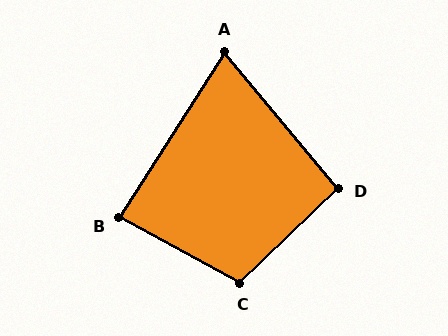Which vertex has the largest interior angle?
C, at approximately 108 degrees.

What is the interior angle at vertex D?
Approximately 94 degrees (approximately right).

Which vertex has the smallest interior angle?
A, at approximately 72 degrees.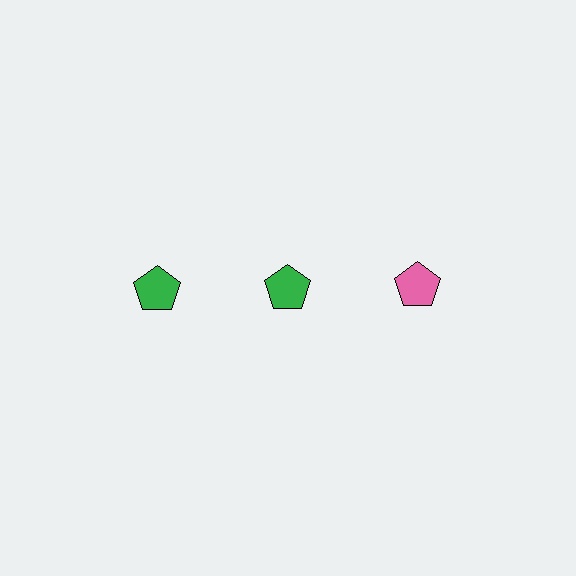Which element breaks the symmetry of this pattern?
The pink pentagon in the top row, center column breaks the symmetry. All other shapes are green pentagons.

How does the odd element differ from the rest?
It has a different color: pink instead of green.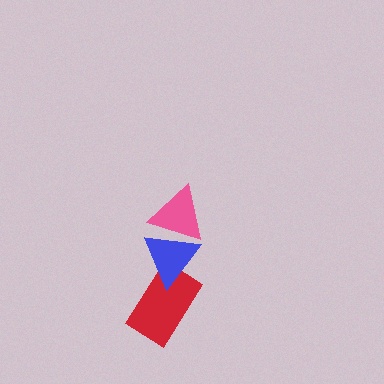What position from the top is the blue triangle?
The blue triangle is 2nd from the top.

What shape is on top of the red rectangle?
The blue triangle is on top of the red rectangle.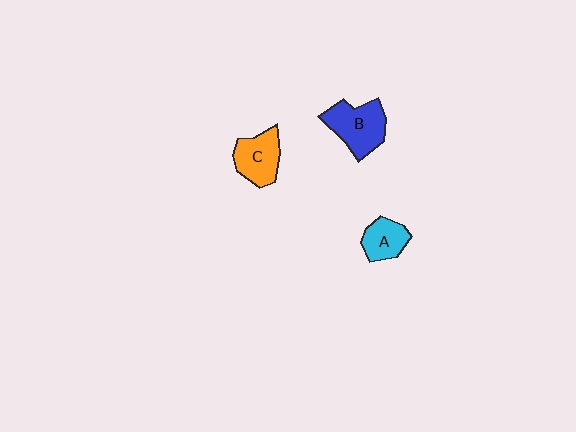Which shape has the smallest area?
Shape A (cyan).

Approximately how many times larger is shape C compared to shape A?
Approximately 1.3 times.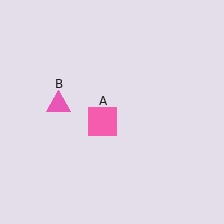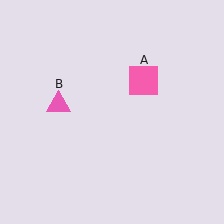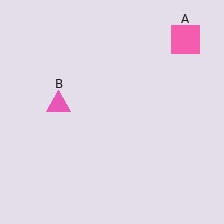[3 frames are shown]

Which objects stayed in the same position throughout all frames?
Pink triangle (object B) remained stationary.